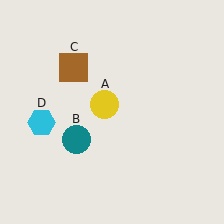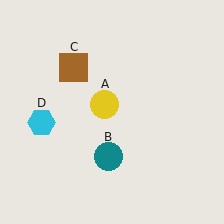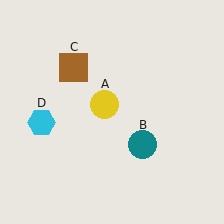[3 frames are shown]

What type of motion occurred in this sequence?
The teal circle (object B) rotated counterclockwise around the center of the scene.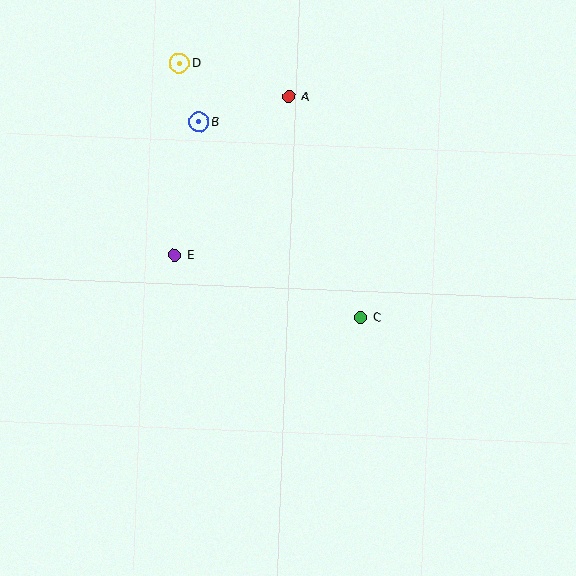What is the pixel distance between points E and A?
The distance between E and A is 195 pixels.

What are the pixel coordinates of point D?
Point D is at (180, 63).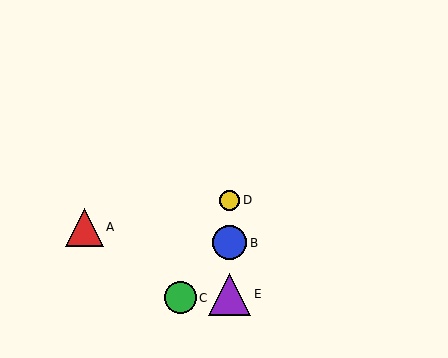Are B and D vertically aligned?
Yes, both are at x≈229.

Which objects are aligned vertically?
Objects B, D, E are aligned vertically.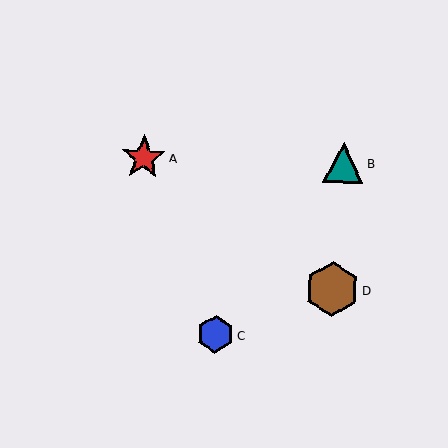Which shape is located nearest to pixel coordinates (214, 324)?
The blue hexagon (labeled C) at (215, 334) is nearest to that location.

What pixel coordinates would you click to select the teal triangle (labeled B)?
Click at (343, 162) to select the teal triangle B.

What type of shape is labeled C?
Shape C is a blue hexagon.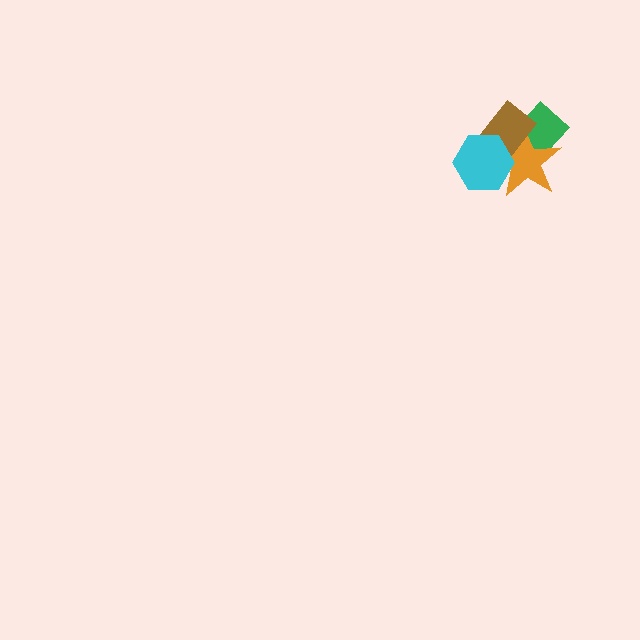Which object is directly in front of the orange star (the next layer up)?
The brown rectangle is directly in front of the orange star.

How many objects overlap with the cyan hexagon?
3 objects overlap with the cyan hexagon.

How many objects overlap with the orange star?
3 objects overlap with the orange star.